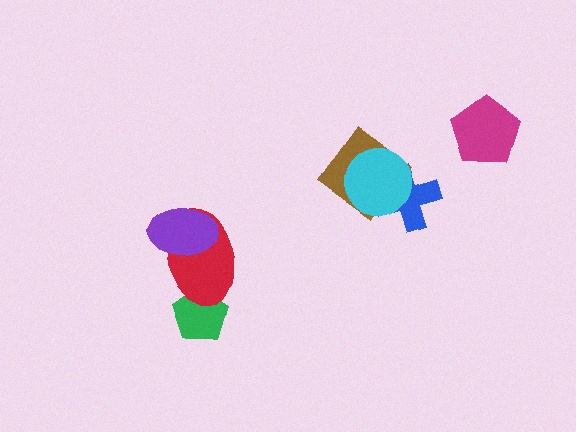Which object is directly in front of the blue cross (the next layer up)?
The brown diamond is directly in front of the blue cross.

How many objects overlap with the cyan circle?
2 objects overlap with the cyan circle.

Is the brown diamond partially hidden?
Yes, it is partially covered by another shape.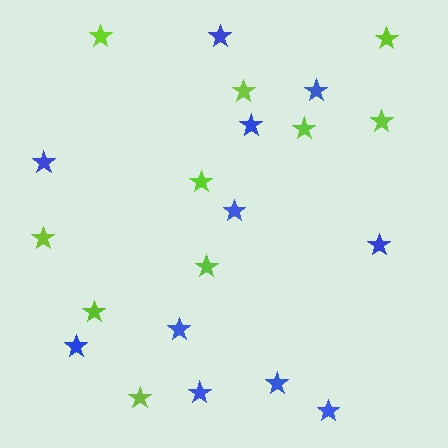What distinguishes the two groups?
There are 2 groups: one group of lime stars (10) and one group of blue stars (11).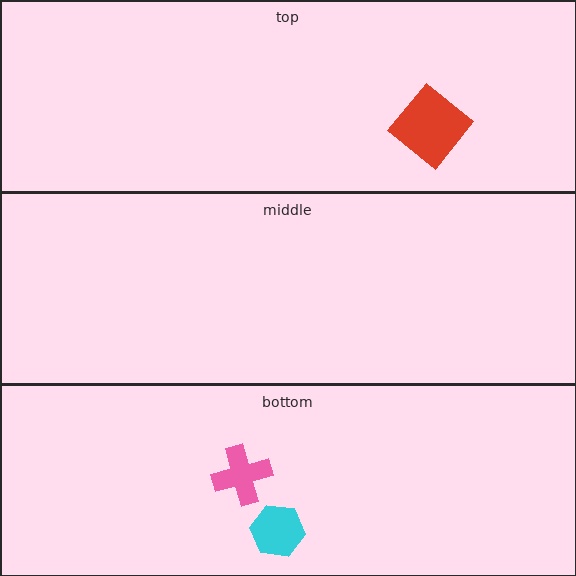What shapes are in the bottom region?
The cyan hexagon, the pink cross.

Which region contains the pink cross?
The bottom region.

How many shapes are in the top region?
1.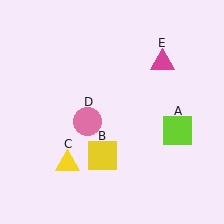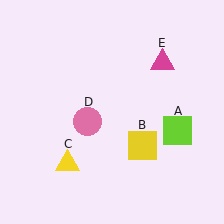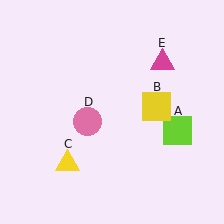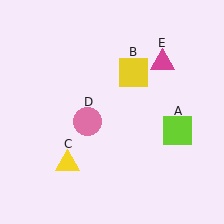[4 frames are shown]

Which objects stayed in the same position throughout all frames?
Lime square (object A) and yellow triangle (object C) and pink circle (object D) and magenta triangle (object E) remained stationary.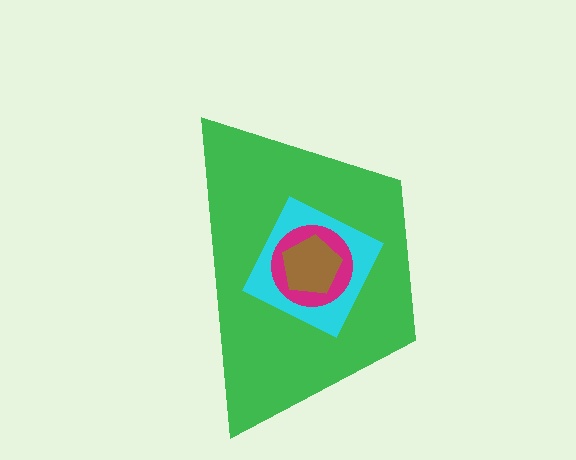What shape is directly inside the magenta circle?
The brown pentagon.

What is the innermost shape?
The brown pentagon.